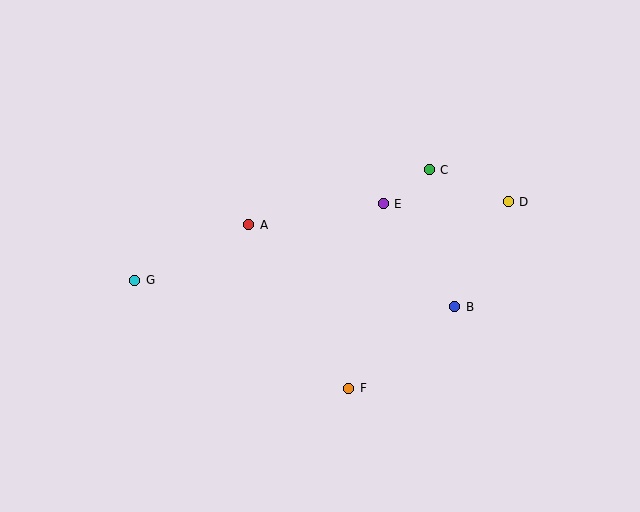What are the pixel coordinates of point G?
Point G is at (135, 280).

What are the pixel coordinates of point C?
Point C is at (429, 170).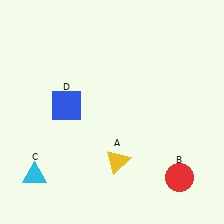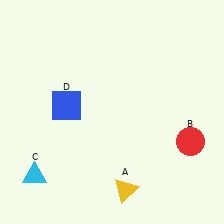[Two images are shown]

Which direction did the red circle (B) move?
The red circle (B) moved up.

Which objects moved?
The objects that moved are: the yellow triangle (A), the red circle (B).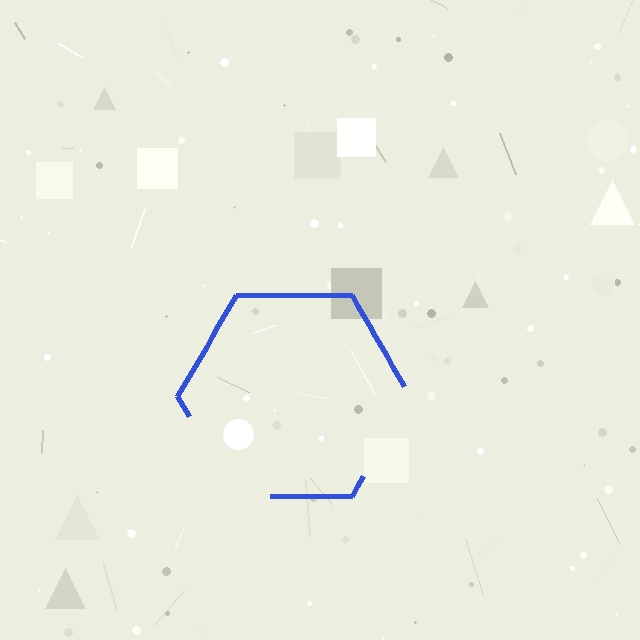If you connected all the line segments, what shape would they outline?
They would outline a hexagon.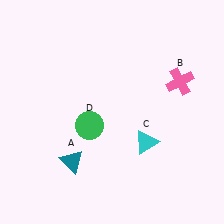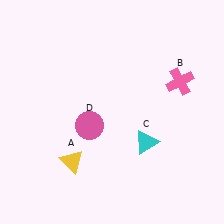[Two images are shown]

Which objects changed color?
A changed from teal to yellow. D changed from green to pink.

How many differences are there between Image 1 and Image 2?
There are 2 differences between the two images.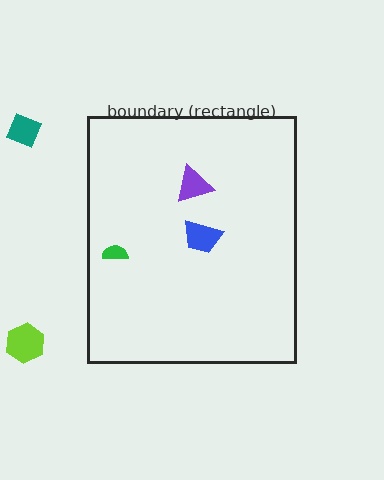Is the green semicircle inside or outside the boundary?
Inside.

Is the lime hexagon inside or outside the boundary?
Outside.